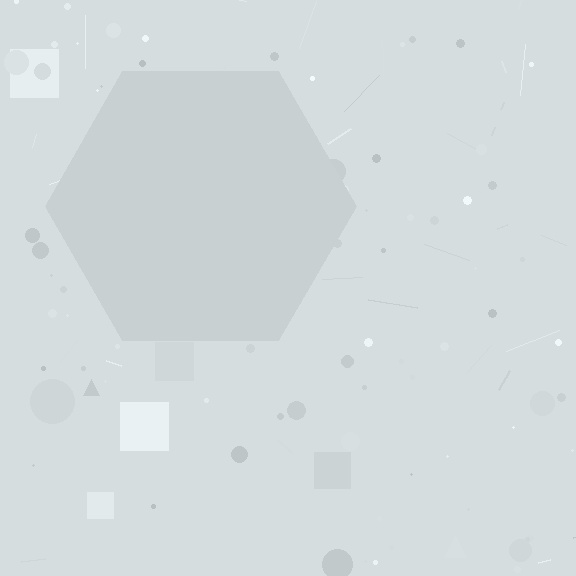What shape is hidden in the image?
A hexagon is hidden in the image.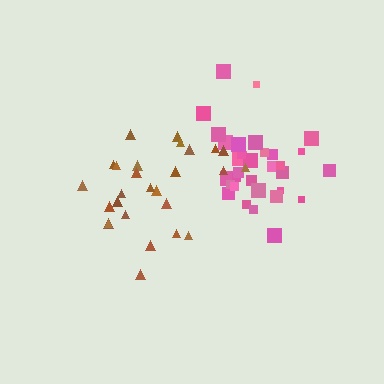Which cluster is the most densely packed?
Pink.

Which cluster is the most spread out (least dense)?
Brown.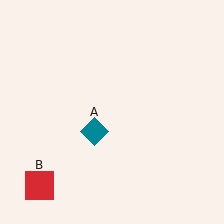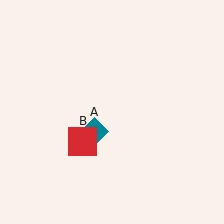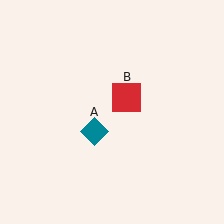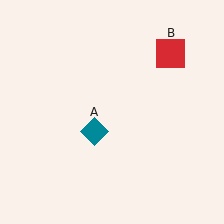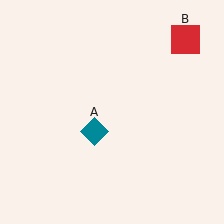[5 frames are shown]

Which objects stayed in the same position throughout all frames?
Teal diamond (object A) remained stationary.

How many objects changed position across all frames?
1 object changed position: red square (object B).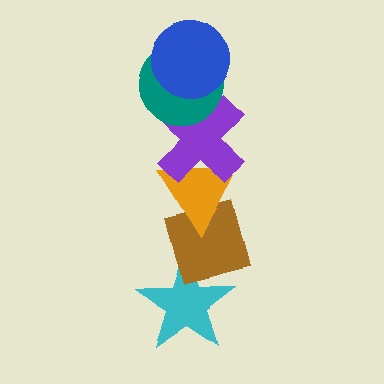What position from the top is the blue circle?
The blue circle is 1st from the top.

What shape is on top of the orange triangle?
The purple cross is on top of the orange triangle.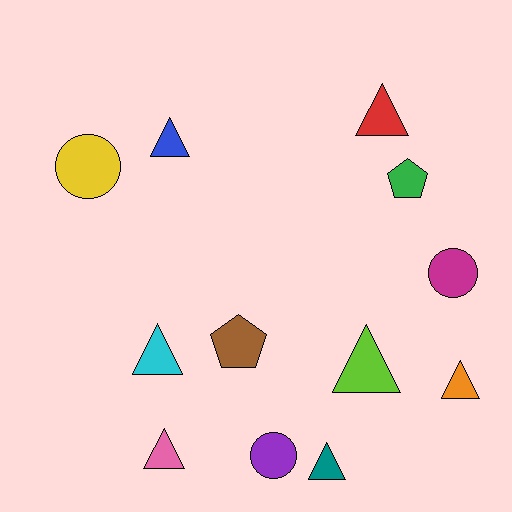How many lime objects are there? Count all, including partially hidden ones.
There is 1 lime object.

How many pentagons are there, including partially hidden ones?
There are 2 pentagons.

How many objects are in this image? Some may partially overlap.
There are 12 objects.